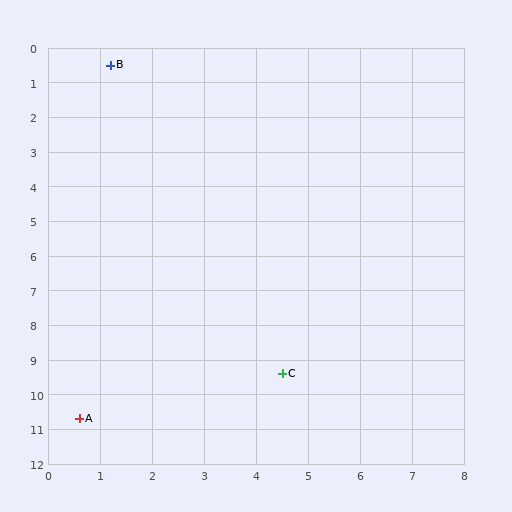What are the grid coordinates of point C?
Point C is at approximately (4.5, 9.4).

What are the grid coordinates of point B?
Point B is at approximately (1.2, 0.5).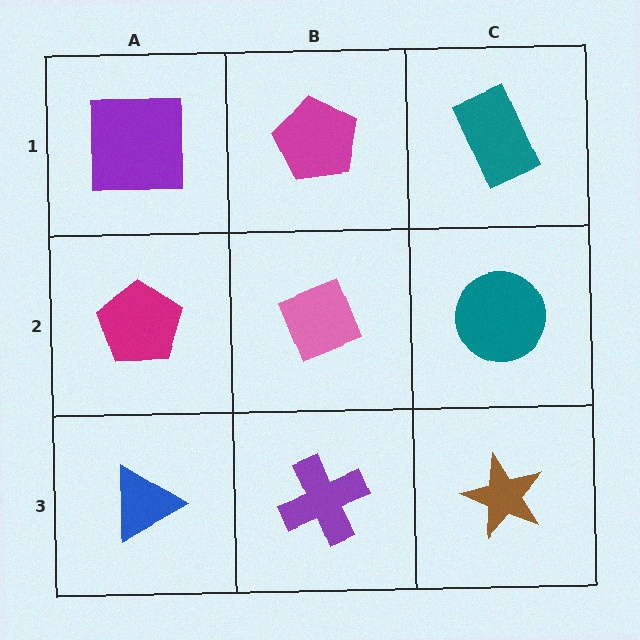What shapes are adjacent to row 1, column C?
A teal circle (row 2, column C), a magenta pentagon (row 1, column B).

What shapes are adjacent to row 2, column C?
A teal rectangle (row 1, column C), a brown star (row 3, column C), a pink diamond (row 2, column B).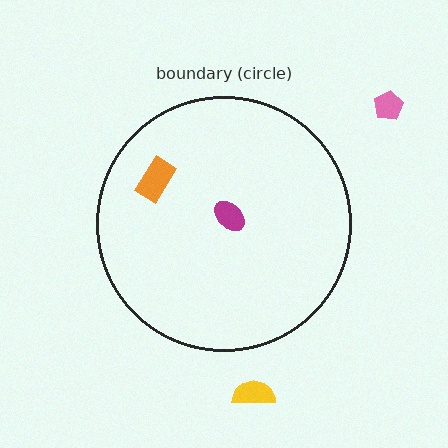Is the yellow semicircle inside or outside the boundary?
Outside.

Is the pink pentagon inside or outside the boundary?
Outside.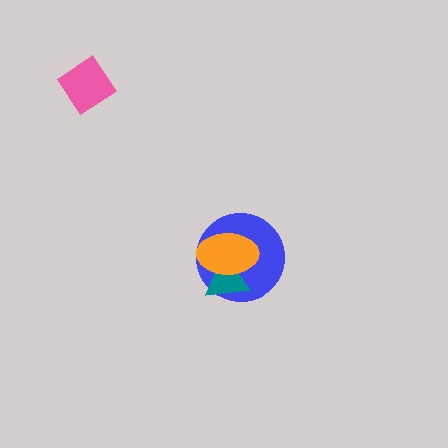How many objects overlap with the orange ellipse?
2 objects overlap with the orange ellipse.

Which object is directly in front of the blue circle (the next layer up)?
The teal triangle is directly in front of the blue circle.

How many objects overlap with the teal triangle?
2 objects overlap with the teal triangle.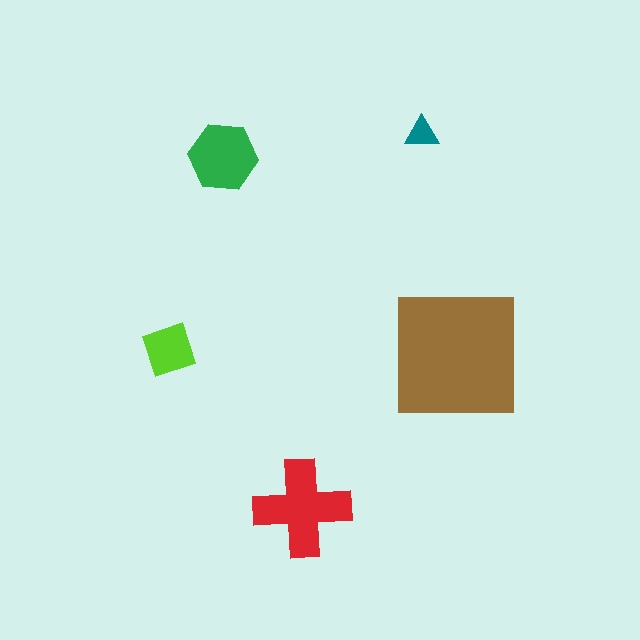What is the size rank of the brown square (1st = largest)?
1st.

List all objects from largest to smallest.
The brown square, the red cross, the green hexagon, the lime diamond, the teal triangle.